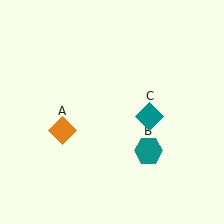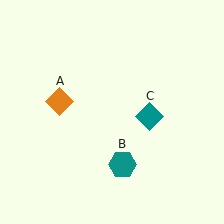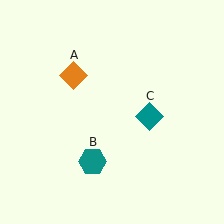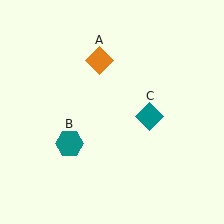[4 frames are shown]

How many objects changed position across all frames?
2 objects changed position: orange diamond (object A), teal hexagon (object B).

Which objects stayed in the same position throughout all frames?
Teal diamond (object C) remained stationary.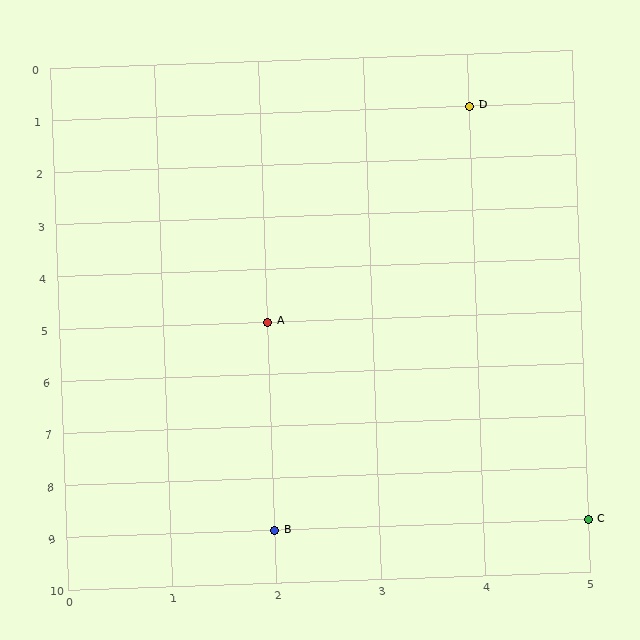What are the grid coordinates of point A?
Point A is at grid coordinates (2, 5).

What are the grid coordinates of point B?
Point B is at grid coordinates (2, 9).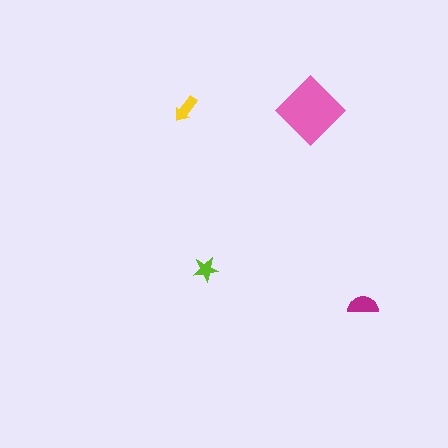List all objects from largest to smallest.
The pink diamond, the magenta semicircle, the yellow arrow, the lime star.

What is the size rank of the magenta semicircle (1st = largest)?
2nd.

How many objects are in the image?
There are 4 objects in the image.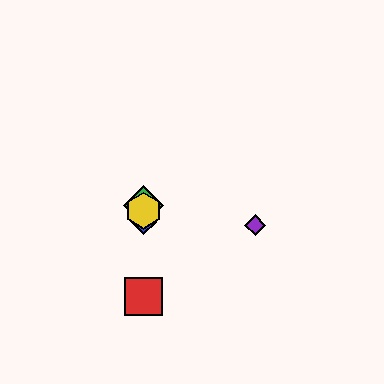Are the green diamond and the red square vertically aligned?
Yes, both are at x≈144.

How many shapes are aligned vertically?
4 shapes (the red square, the blue diamond, the green diamond, the yellow hexagon) are aligned vertically.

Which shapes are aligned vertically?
The red square, the blue diamond, the green diamond, the yellow hexagon are aligned vertically.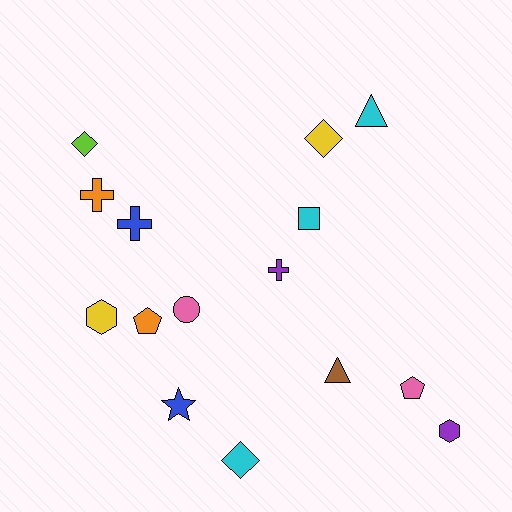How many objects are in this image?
There are 15 objects.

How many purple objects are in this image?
There are 2 purple objects.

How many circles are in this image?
There is 1 circle.